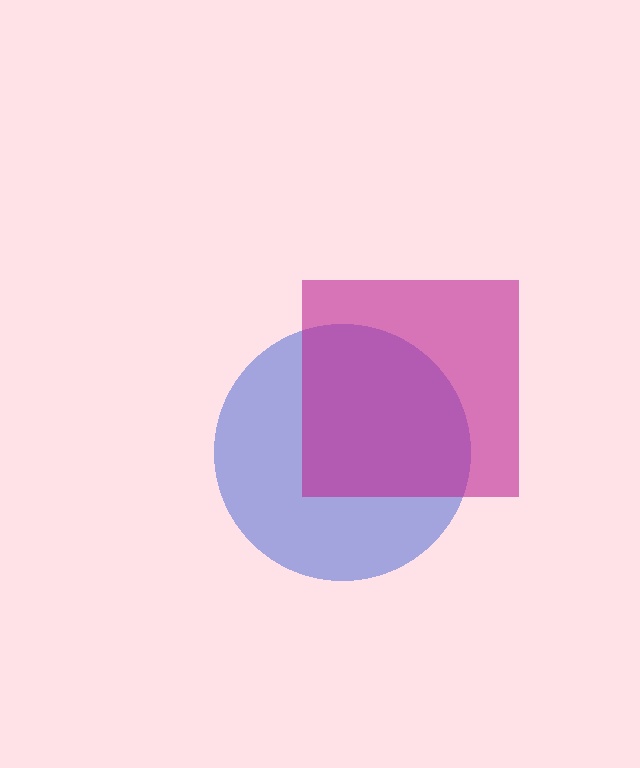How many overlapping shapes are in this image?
There are 2 overlapping shapes in the image.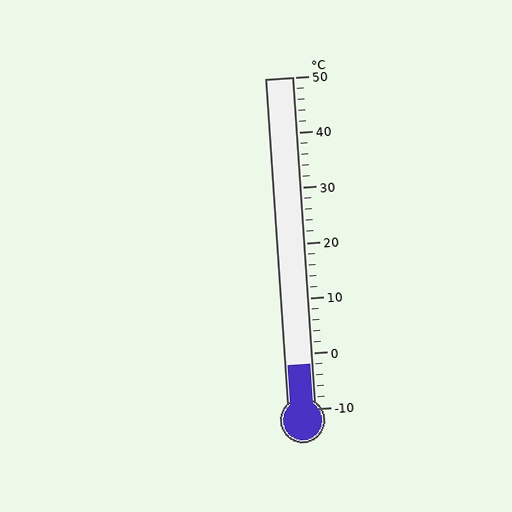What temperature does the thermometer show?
The thermometer shows approximately -2°C.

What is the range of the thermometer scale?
The thermometer scale ranges from -10°C to 50°C.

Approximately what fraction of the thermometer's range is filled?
The thermometer is filled to approximately 15% of its range.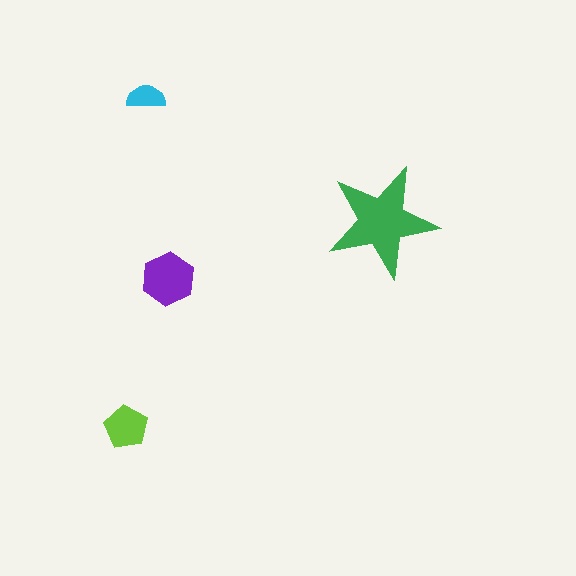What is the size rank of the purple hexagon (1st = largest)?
2nd.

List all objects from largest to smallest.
The green star, the purple hexagon, the lime pentagon, the cyan semicircle.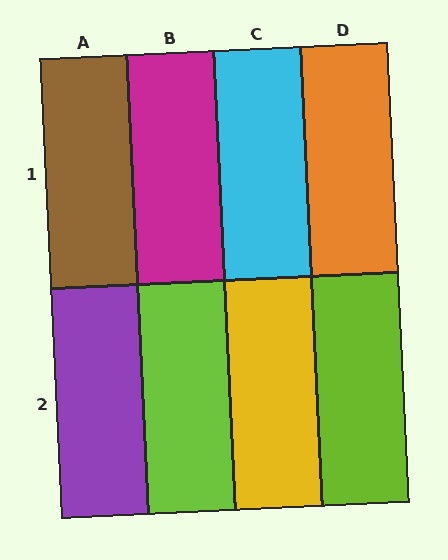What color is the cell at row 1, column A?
Brown.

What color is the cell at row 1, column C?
Cyan.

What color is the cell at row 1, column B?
Magenta.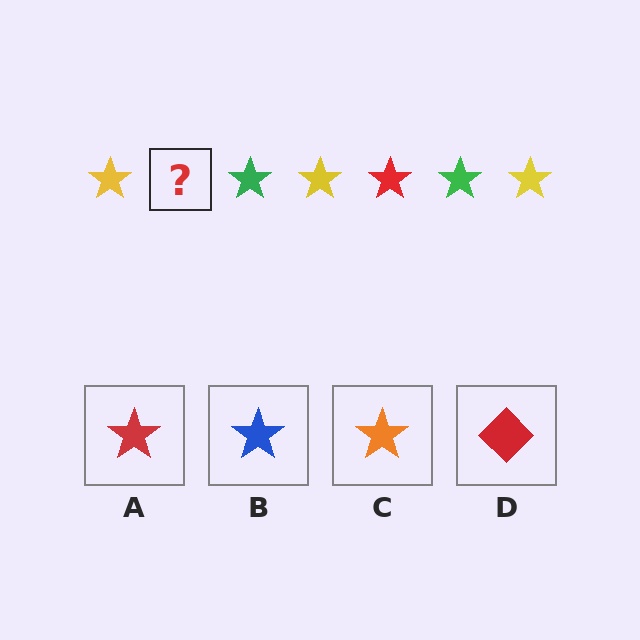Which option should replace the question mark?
Option A.